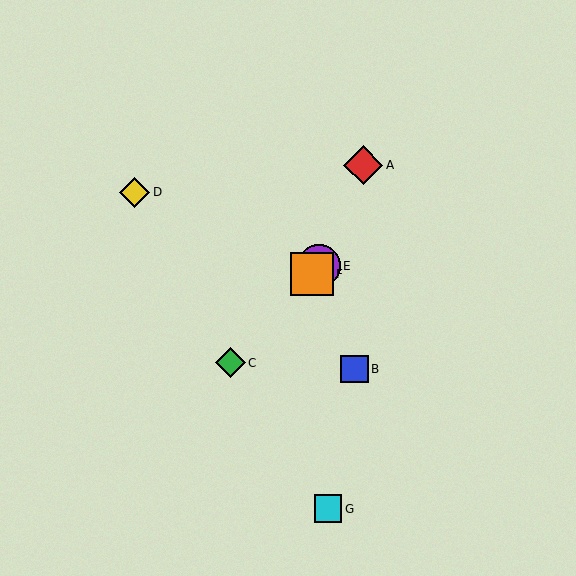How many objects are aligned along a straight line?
3 objects (C, E, F) are aligned along a straight line.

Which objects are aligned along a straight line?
Objects C, E, F are aligned along a straight line.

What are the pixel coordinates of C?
Object C is at (230, 363).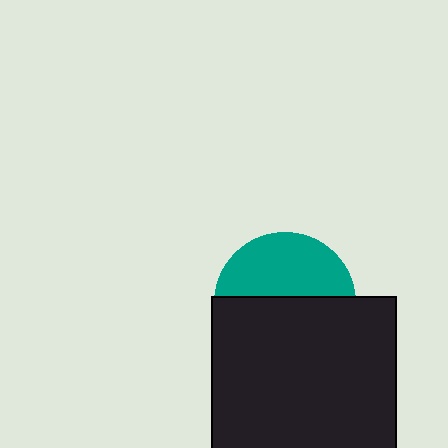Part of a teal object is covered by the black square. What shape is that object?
It is a circle.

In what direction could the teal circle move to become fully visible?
The teal circle could move up. That would shift it out from behind the black square entirely.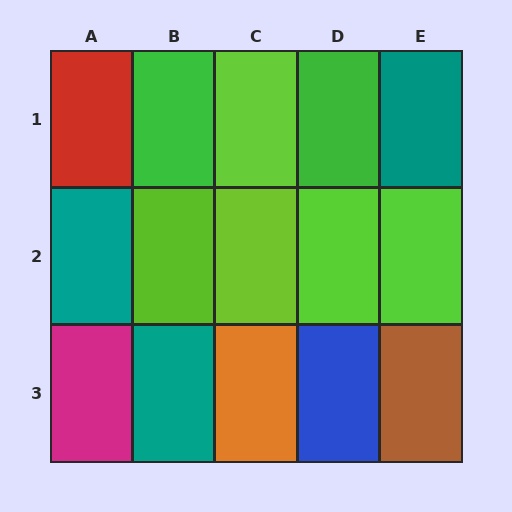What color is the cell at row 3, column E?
Brown.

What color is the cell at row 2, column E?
Lime.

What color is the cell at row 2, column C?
Lime.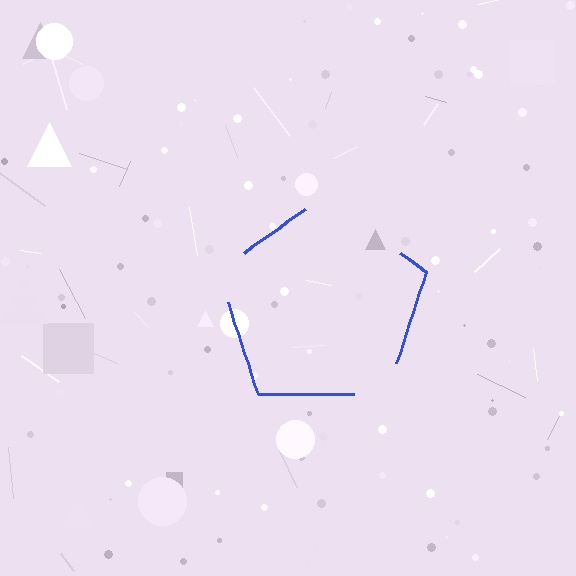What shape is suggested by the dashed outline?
The dashed outline suggests a pentagon.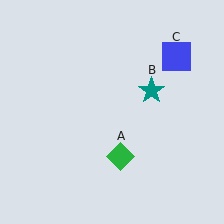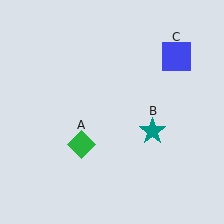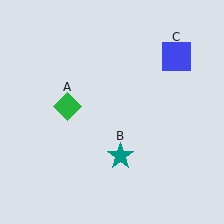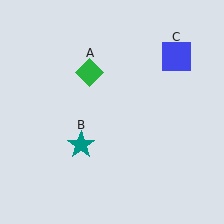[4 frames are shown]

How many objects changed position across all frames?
2 objects changed position: green diamond (object A), teal star (object B).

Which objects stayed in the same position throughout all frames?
Blue square (object C) remained stationary.